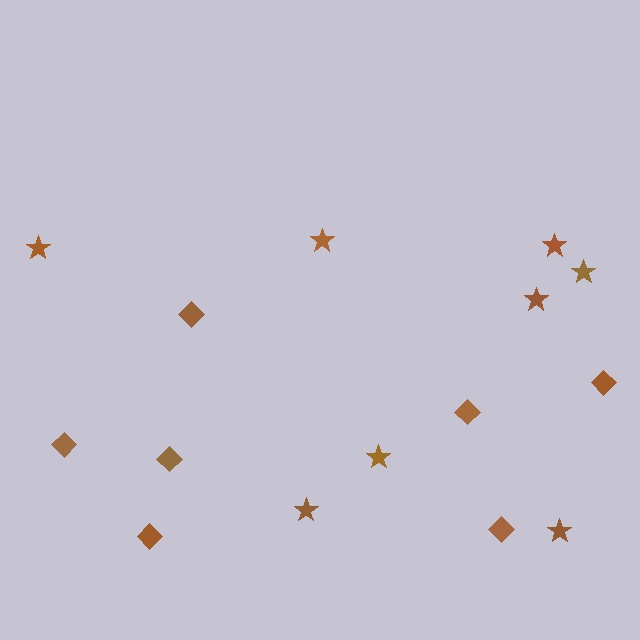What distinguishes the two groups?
There are 2 groups: one group of diamonds (7) and one group of stars (8).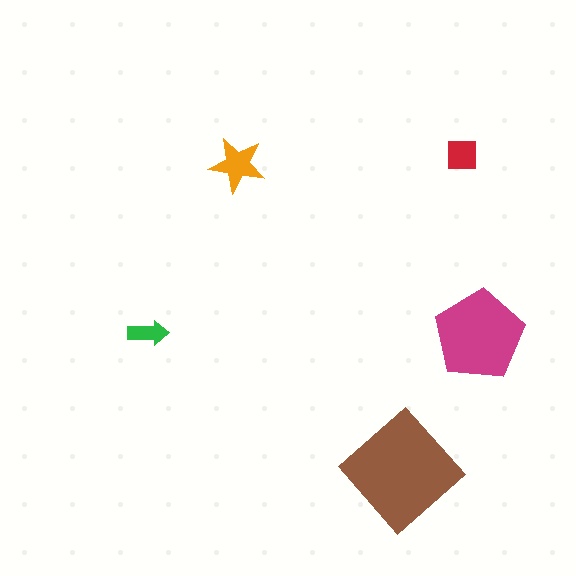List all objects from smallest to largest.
The green arrow, the red square, the orange star, the magenta pentagon, the brown diamond.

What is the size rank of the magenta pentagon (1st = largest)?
2nd.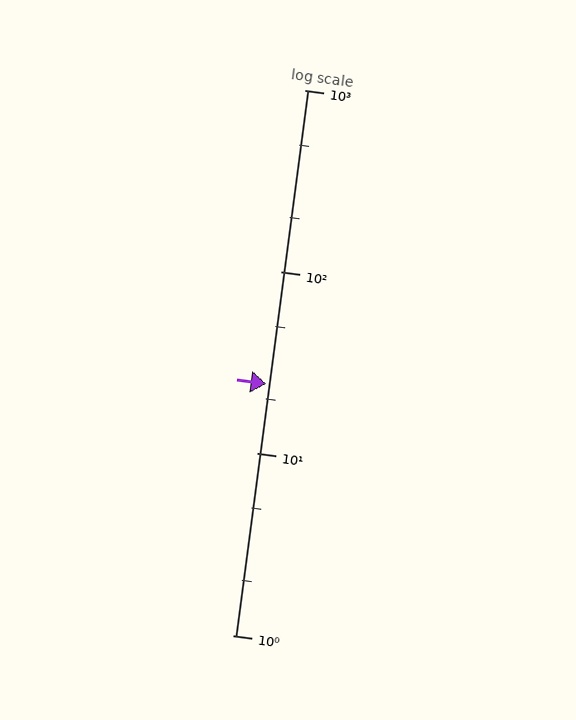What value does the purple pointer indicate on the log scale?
The pointer indicates approximately 24.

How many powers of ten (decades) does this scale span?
The scale spans 3 decades, from 1 to 1000.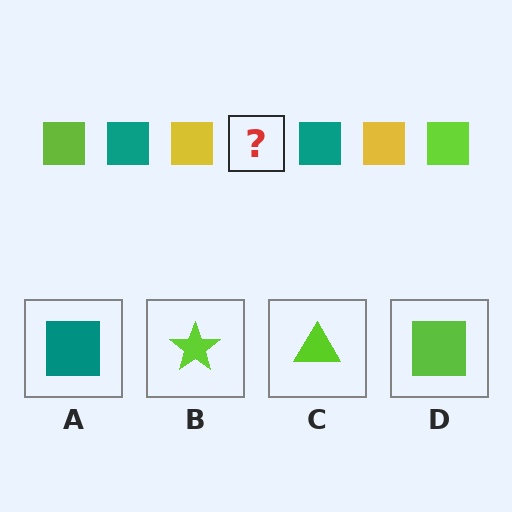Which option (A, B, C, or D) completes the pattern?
D.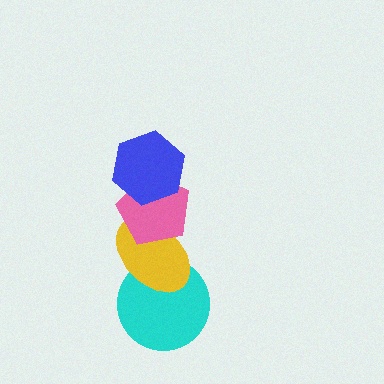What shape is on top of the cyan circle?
The yellow ellipse is on top of the cyan circle.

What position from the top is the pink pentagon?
The pink pentagon is 2nd from the top.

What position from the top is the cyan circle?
The cyan circle is 4th from the top.